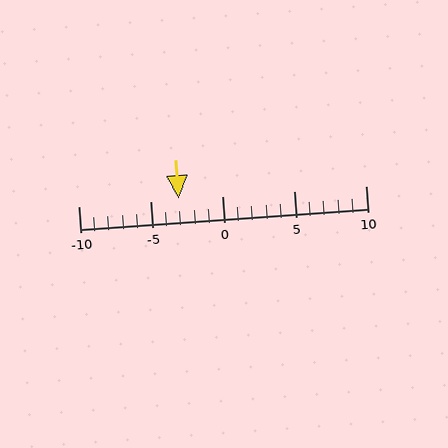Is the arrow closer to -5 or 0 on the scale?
The arrow is closer to -5.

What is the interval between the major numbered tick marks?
The major tick marks are spaced 5 units apart.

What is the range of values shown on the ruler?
The ruler shows values from -10 to 10.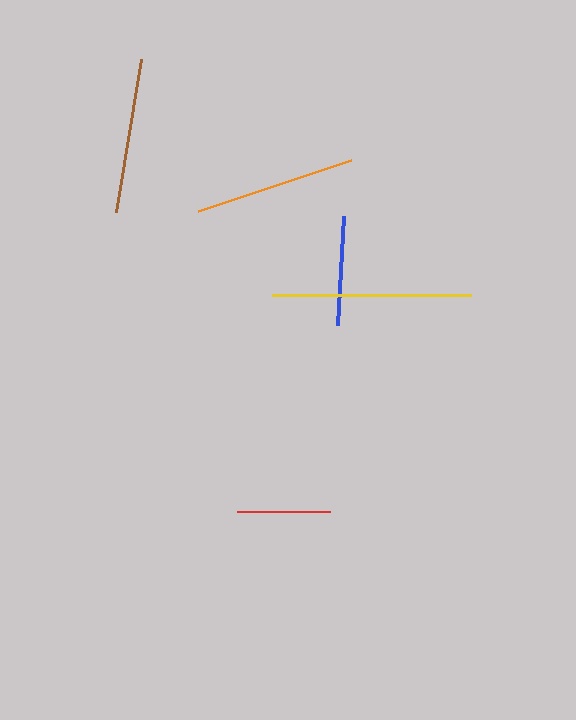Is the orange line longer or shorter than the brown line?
The orange line is longer than the brown line.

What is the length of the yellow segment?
The yellow segment is approximately 199 pixels long.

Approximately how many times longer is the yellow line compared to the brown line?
The yellow line is approximately 1.3 times the length of the brown line.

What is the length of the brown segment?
The brown segment is approximately 155 pixels long.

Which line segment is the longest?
The yellow line is the longest at approximately 199 pixels.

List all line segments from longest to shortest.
From longest to shortest: yellow, orange, brown, blue, red.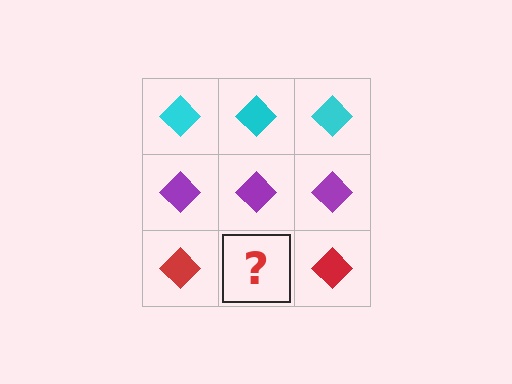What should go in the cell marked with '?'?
The missing cell should contain a red diamond.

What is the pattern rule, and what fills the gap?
The rule is that each row has a consistent color. The gap should be filled with a red diamond.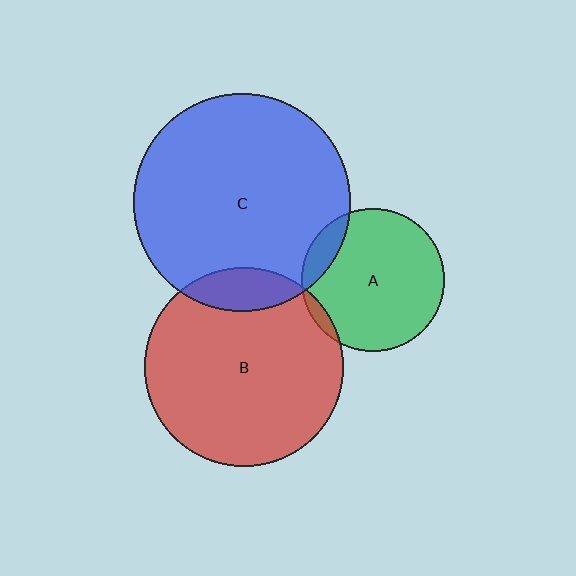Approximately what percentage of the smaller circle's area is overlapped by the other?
Approximately 5%.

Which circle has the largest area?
Circle C (blue).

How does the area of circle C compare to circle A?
Approximately 2.3 times.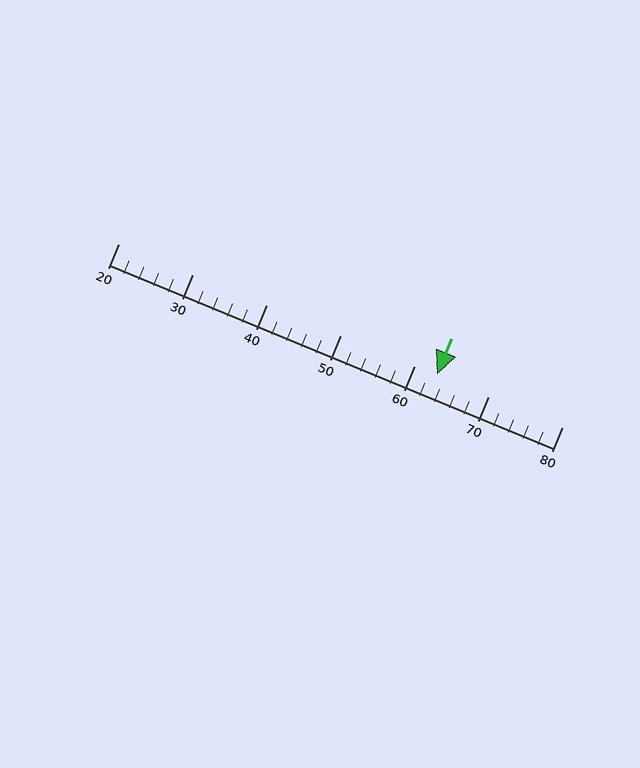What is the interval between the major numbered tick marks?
The major tick marks are spaced 10 units apart.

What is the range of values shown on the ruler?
The ruler shows values from 20 to 80.